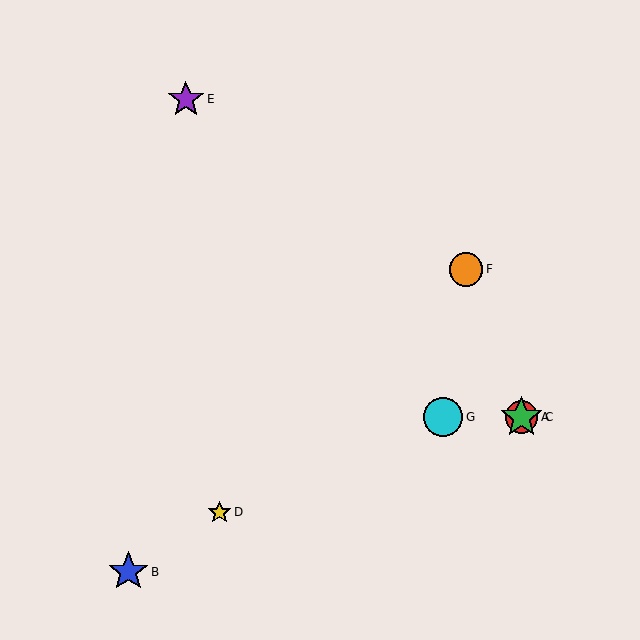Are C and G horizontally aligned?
Yes, both are at y≈417.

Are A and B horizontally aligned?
No, A is at y≈417 and B is at y≈572.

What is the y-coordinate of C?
Object C is at y≈417.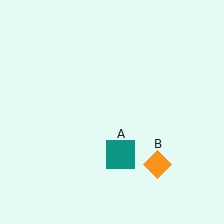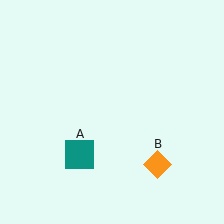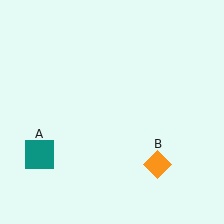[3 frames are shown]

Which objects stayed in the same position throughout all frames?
Orange diamond (object B) remained stationary.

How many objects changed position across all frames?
1 object changed position: teal square (object A).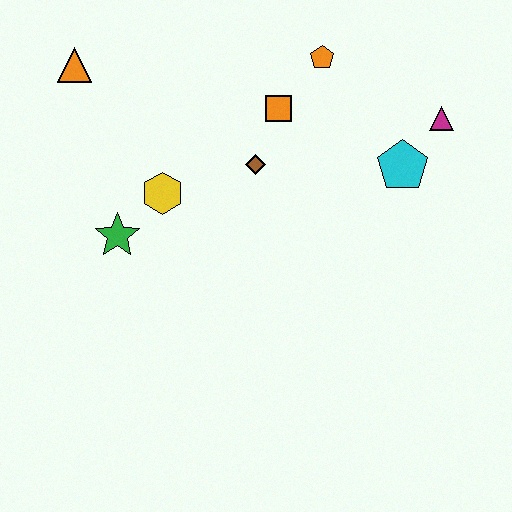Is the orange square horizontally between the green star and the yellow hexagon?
No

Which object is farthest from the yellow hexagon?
The magenta triangle is farthest from the yellow hexagon.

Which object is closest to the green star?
The yellow hexagon is closest to the green star.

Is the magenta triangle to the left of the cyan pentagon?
No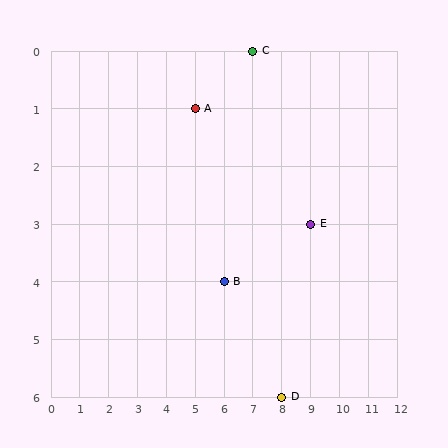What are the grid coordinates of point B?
Point B is at grid coordinates (6, 4).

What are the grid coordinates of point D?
Point D is at grid coordinates (8, 6).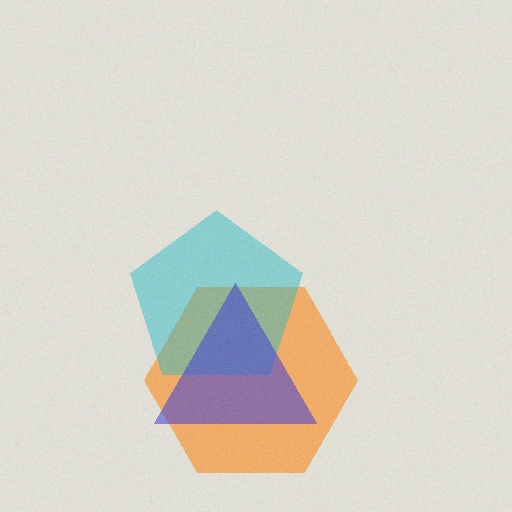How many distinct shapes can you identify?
There are 3 distinct shapes: an orange hexagon, a cyan pentagon, a blue triangle.